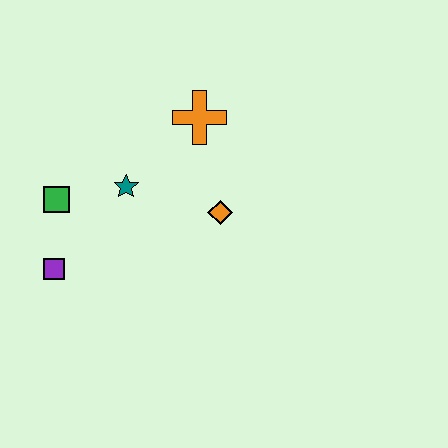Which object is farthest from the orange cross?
The purple square is farthest from the orange cross.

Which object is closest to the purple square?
The green square is closest to the purple square.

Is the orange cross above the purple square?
Yes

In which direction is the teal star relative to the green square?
The teal star is to the right of the green square.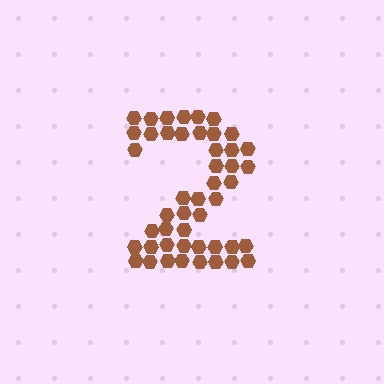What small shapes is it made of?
It is made of small hexagons.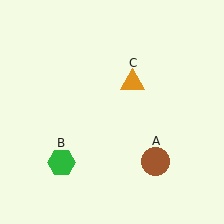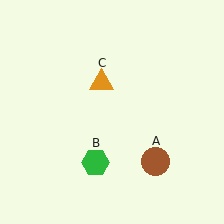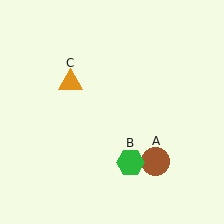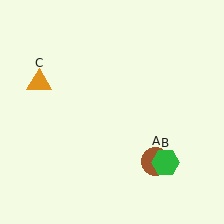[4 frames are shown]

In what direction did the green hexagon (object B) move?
The green hexagon (object B) moved right.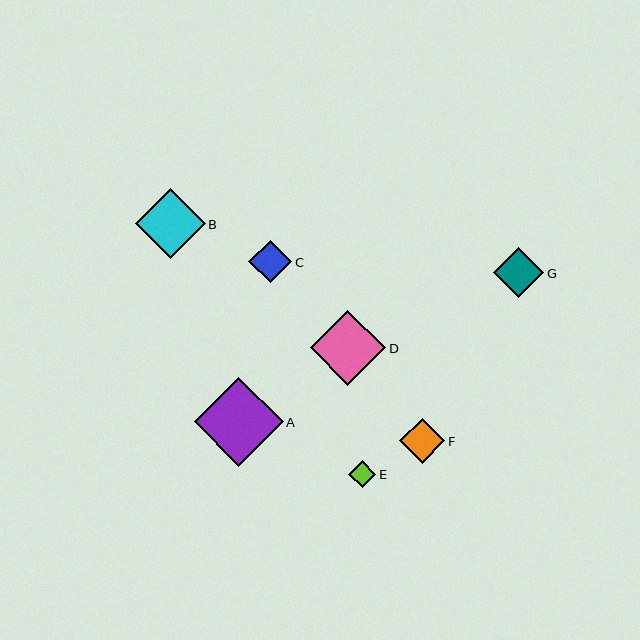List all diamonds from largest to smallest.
From largest to smallest: A, D, B, G, F, C, E.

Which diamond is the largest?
Diamond A is the largest with a size of approximately 89 pixels.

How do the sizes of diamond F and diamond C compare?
Diamond F and diamond C are approximately the same size.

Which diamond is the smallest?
Diamond E is the smallest with a size of approximately 27 pixels.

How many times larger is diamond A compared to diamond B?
Diamond A is approximately 1.3 times the size of diamond B.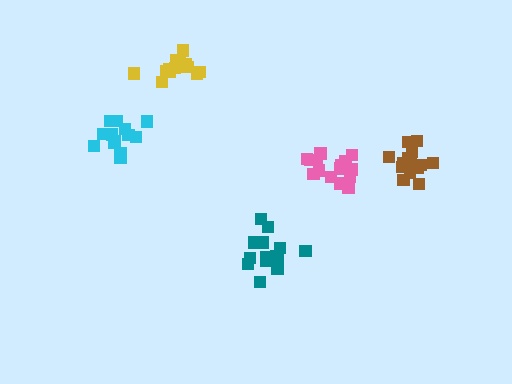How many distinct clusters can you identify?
There are 5 distinct clusters.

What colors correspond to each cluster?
The clusters are colored: teal, pink, cyan, brown, yellow.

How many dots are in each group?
Group 1: 15 dots, Group 2: 15 dots, Group 3: 14 dots, Group 4: 14 dots, Group 5: 13 dots (71 total).